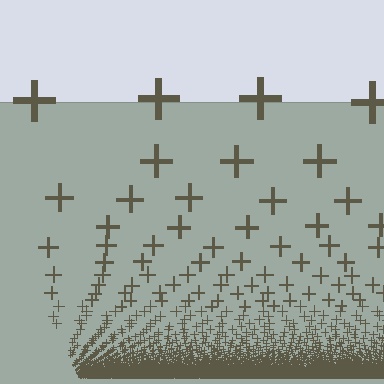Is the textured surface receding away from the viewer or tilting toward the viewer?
The surface appears to tilt toward the viewer. Texture elements get larger and sparser toward the top.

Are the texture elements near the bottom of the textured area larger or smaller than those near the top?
Smaller. The gradient is inverted — elements near the bottom are smaller and denser.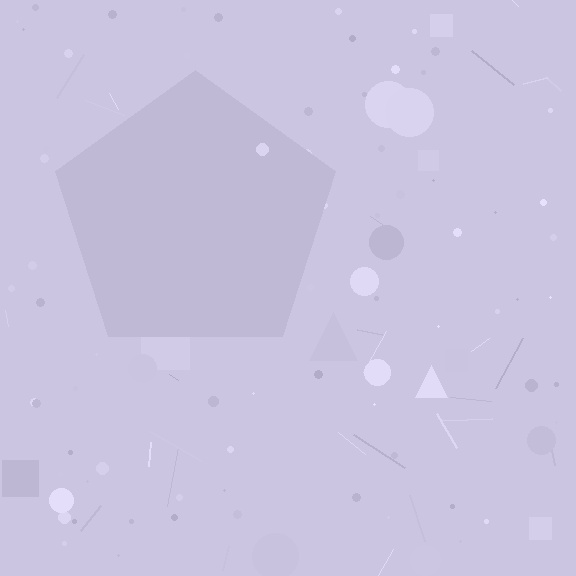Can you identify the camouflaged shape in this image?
The camouflaged shape is a pentagon.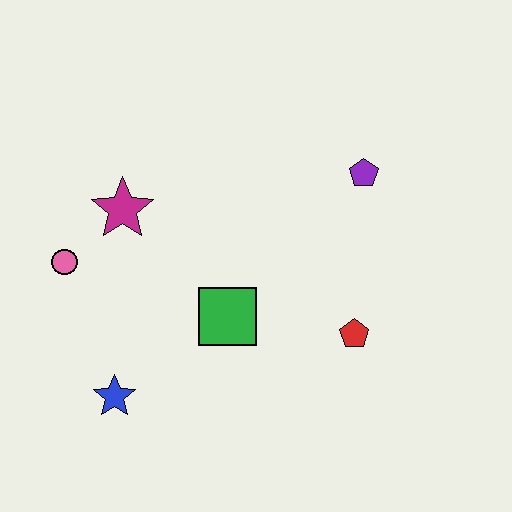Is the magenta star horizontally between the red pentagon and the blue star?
Yes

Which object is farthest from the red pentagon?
The pink circle is farthest from the red pentagon.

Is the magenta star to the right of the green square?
No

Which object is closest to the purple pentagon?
The red pentagon is closest to the purple pentagon.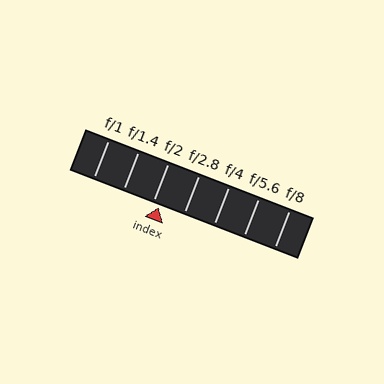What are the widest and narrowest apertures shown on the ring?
The widest aperture shown is f/1 and the narrowest is f/8.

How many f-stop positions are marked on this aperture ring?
There are 7 f-stop positions marked.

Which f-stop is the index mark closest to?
The index mark is closest to f/2.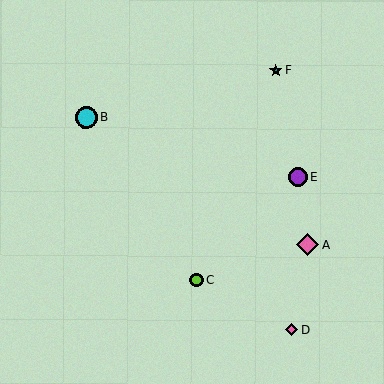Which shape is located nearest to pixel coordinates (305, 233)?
The pink diamond (labeled A) at (307, 245) is nearest to that location.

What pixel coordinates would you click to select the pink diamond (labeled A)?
Click at (307, 245) to select the pink diamond A.